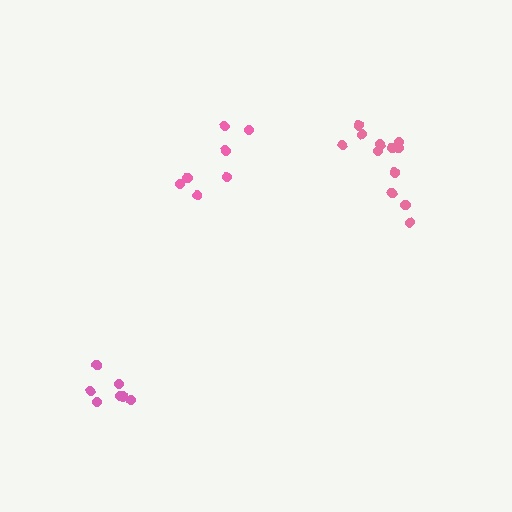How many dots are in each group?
Group 1: 12 dots, Group 2: 7 dots, Group 3: 7 dots (26 total).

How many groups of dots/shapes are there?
There are 3 groups.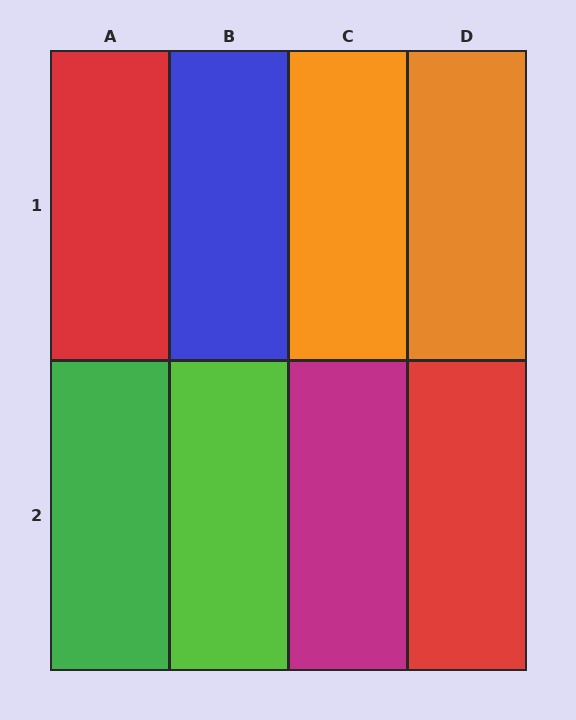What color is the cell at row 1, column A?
Red.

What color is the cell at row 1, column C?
Orange.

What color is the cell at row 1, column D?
Orange.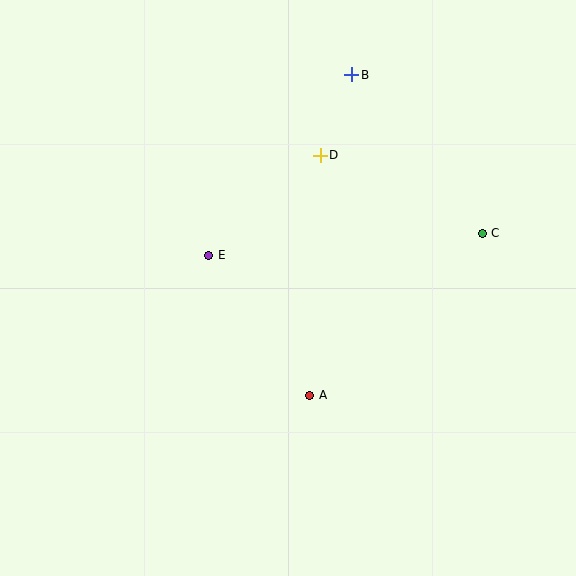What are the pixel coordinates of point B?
Point B is at (352, 75).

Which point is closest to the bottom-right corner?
Point A is closest to the bottom-right corner.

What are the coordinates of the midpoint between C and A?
The midpoint between C and A is at (396, 314).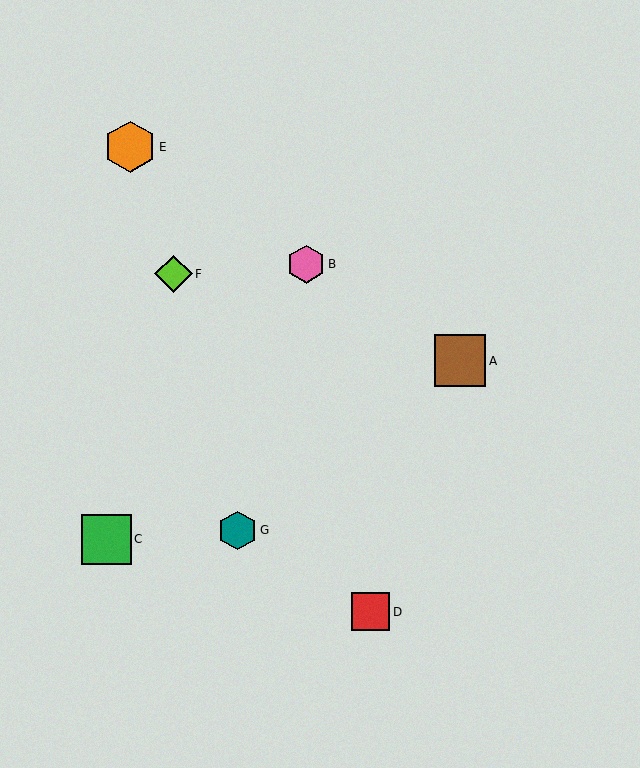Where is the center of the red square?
The center of the red square is at (371, 612).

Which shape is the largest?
The orange hexagon (labeled E) is the largest.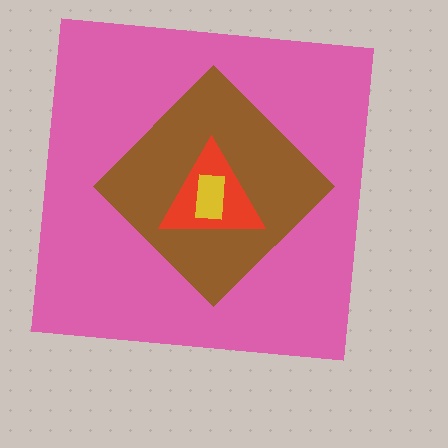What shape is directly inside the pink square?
The brown diamond.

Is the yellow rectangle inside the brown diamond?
Yes.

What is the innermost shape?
The yellow rectangle.